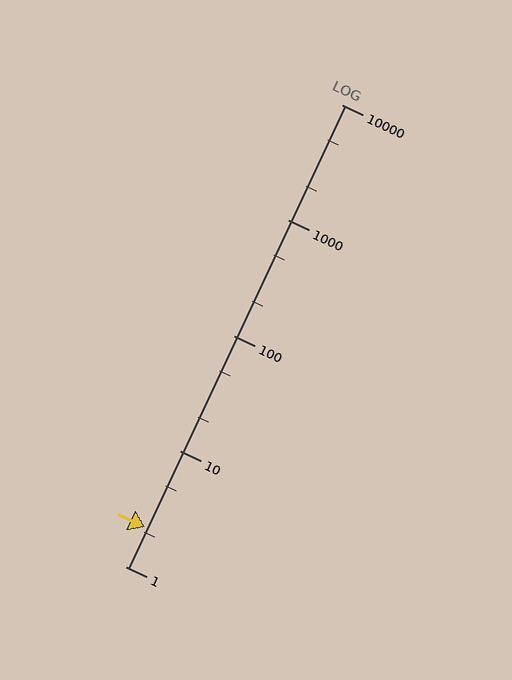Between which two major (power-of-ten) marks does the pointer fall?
The pointer is between 1 and 10.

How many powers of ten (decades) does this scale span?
The scale spans 4 decades, from 1 to 10000.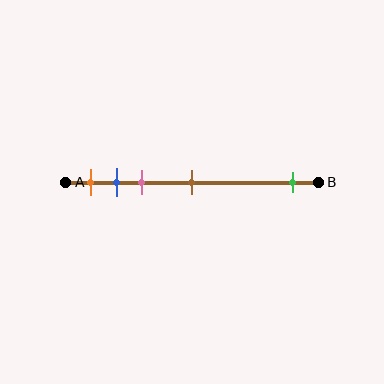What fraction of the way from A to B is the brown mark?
The brown mark is approximately 50% (0.5) of the way from A to B.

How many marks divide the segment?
There are 5 marks dividing the segment.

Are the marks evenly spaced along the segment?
No, the marks are not evenly spaced.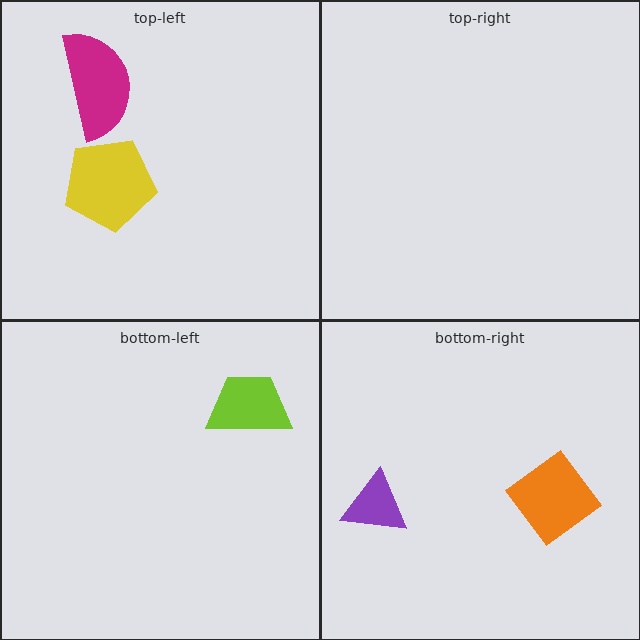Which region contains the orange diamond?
The bottom-right region.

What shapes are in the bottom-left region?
The lime trapezoid.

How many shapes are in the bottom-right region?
2.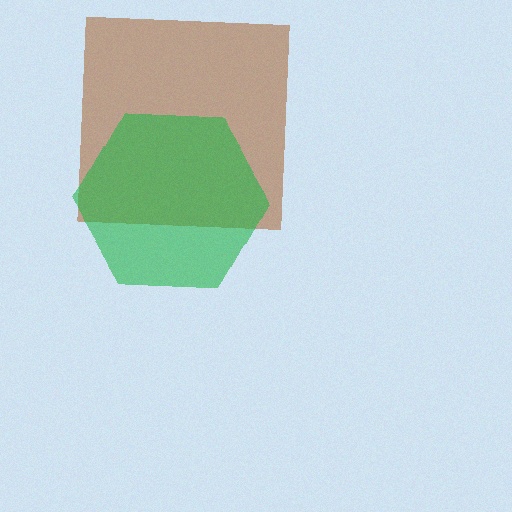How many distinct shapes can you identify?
There are 2 distinct shapes: a brown square, a green hexagon.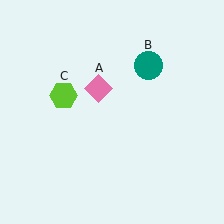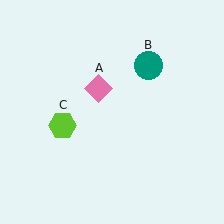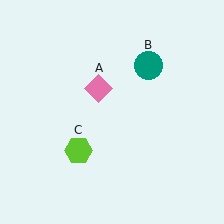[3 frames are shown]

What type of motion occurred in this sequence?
The lime hexagon (object C) rotated counterclockwise around the center of the scene.